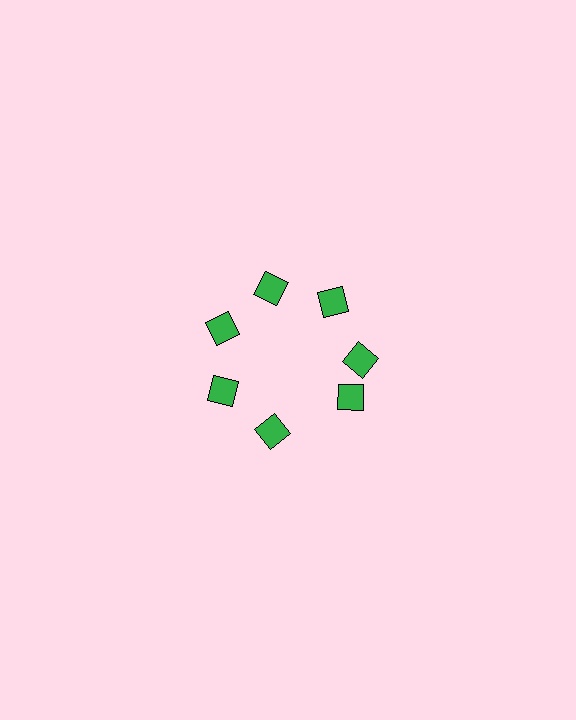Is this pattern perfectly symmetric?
No. The 7 green diamonds are arranged in a ring, but one element near the 5 o'clock position is rotated out of alignment along the ring, breaking the 7-fold rotational symmetry.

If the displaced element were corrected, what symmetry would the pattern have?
It would have 7-fold rotational symmetry — the pattern would map onto itself every 51 degrees.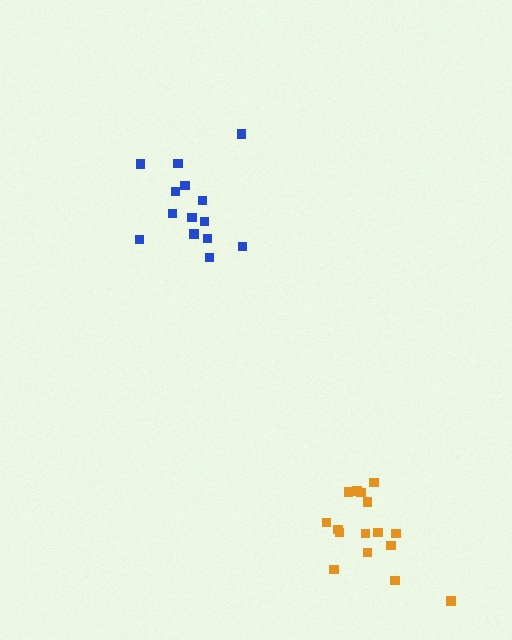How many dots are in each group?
Group 1: 14 dots, Group 2: 16 dots (30 total).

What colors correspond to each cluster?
The clusters are colored: blue, orange.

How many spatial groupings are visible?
There are 2 spatial groupings.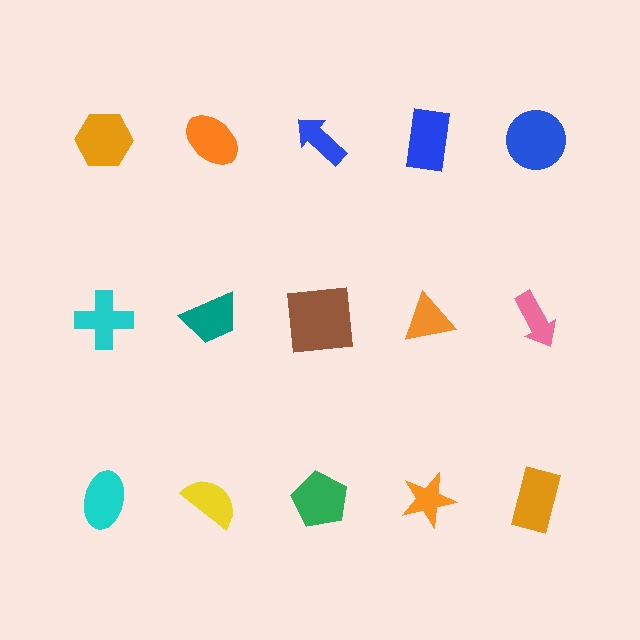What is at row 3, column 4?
An orange star.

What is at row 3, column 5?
An orange rectangle.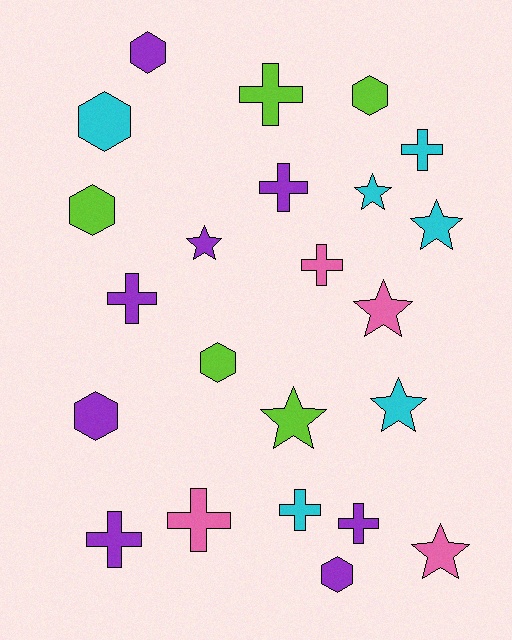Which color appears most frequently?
Purple, with 8 objects.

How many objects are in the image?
There are 23 objects.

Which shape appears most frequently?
Cross, with 9 objects.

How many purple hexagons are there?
There are 3 purple hexagons.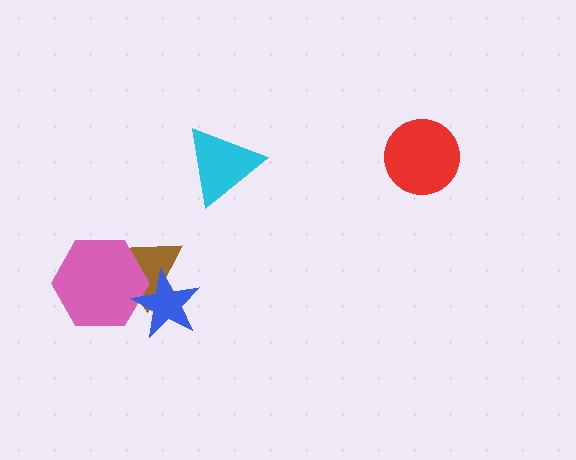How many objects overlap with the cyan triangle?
0 objects overlap with the cyan triangle.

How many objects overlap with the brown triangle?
2 objects overlap with the brown triangle.